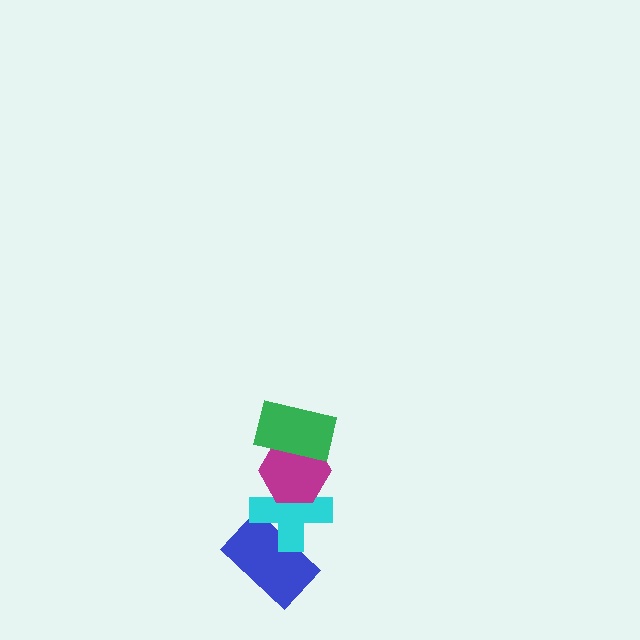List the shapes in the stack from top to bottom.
From top to bottom: the green rectangle, the magenta hexagon, the cyan cross, the blue rectangle.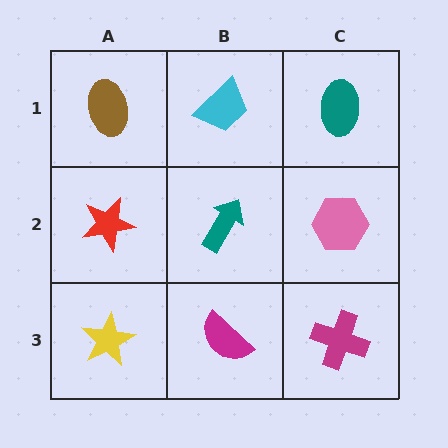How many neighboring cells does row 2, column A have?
3.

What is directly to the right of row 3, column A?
A magenta semicircle.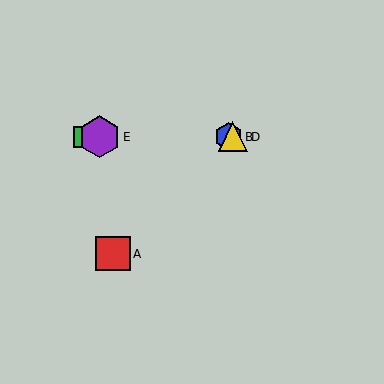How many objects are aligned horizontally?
4 objects (B, C, D, E) are aligned horizontally.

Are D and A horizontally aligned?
No, D is at y≈137 and A is at y≈254.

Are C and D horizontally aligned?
Yes, both are at y≈137.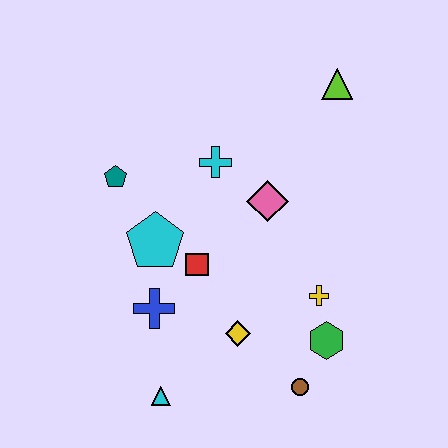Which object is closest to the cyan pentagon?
The red square is closest to the cyan pentagon.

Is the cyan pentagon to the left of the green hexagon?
Yes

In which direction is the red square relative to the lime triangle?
The red square is below the lime triangle.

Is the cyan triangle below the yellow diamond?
Yes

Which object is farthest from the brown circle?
The lime triangle is farthest from the brown circle.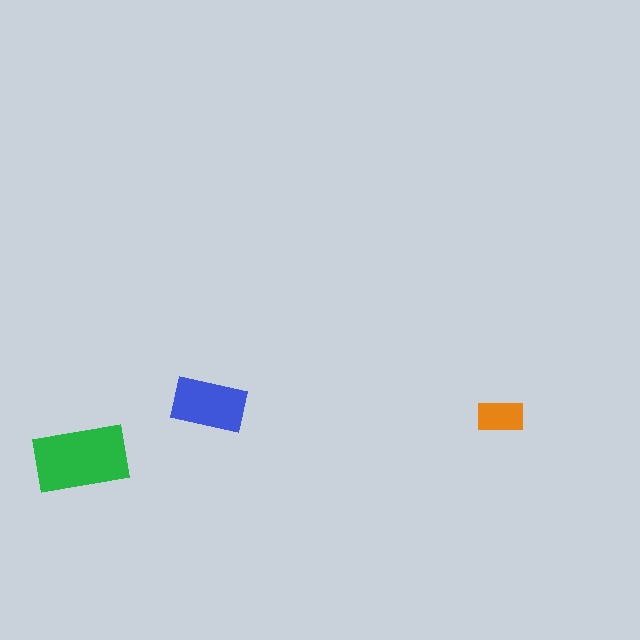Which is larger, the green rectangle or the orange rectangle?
The green one.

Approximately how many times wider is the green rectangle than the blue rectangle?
About 1.5 times wider.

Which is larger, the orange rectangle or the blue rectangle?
The blue one.